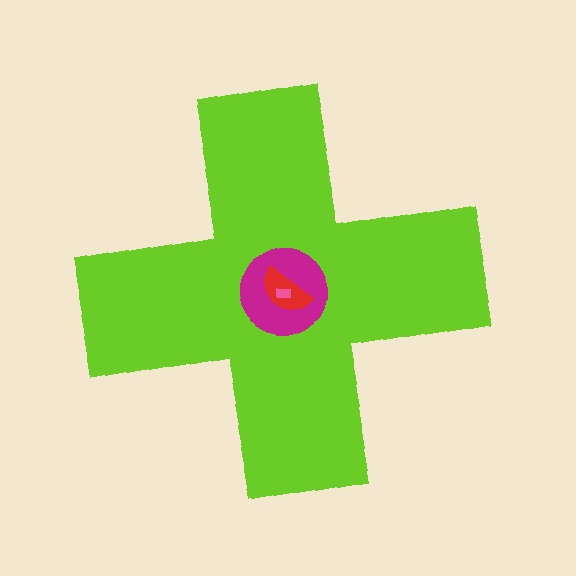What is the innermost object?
The pink rectangle.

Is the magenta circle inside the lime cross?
Yes.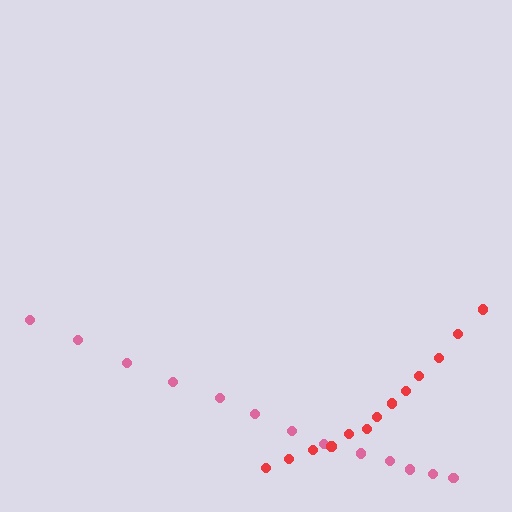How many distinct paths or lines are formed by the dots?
There are 2 distinct paths.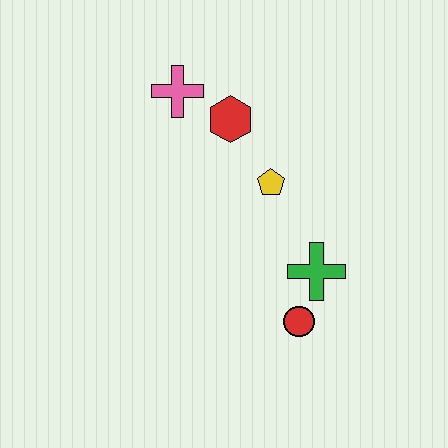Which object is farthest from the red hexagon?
The red circle is farthest from the red hexagon.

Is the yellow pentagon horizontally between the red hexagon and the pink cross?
No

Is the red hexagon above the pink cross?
No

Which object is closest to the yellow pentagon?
The red hexagon is closest to the yellow pentagon.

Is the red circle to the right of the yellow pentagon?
Yes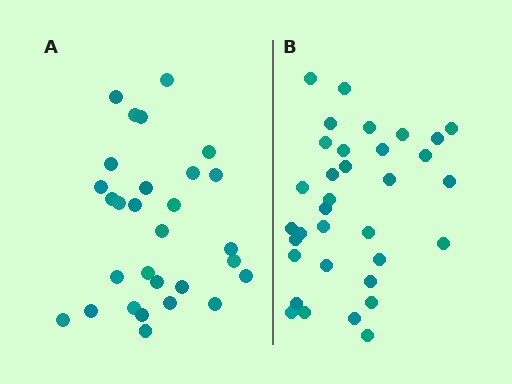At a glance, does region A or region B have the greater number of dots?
Region B (the right region) has more dots.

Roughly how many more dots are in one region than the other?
Region B has about 5 more dots than region A.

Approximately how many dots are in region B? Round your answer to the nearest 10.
About 30 dots. (The exact count is 34, which rounds to 30.)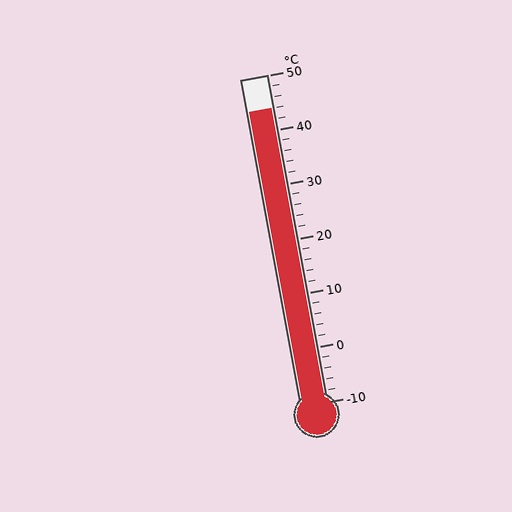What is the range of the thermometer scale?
The thermometer scale ranges from -10°C to 50°C.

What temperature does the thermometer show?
The thermometer shows approximately 44°C.